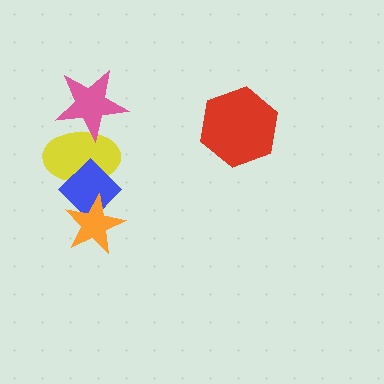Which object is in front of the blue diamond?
The orange star is in front of the blue diamond.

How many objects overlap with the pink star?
1 object overlaps with the pink star.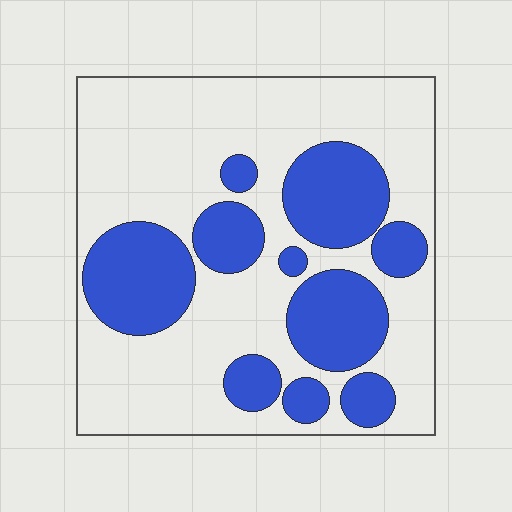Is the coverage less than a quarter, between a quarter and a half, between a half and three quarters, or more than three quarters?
Between a quarter and a half.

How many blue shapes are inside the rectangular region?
10.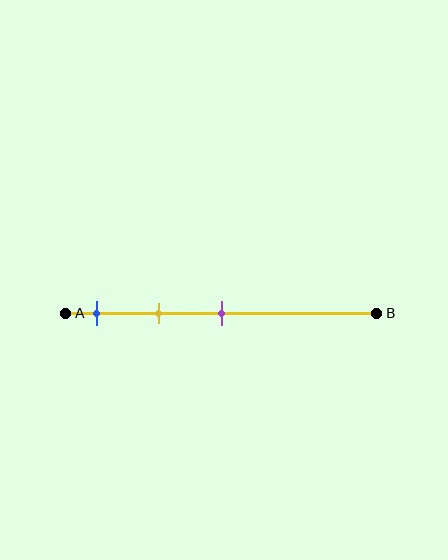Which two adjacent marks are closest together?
The blue and yellow marks are the closest adjacent pair.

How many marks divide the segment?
There are 3 marks dividing the segment.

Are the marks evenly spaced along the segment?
Yes, the marks are approximately evenly spaced.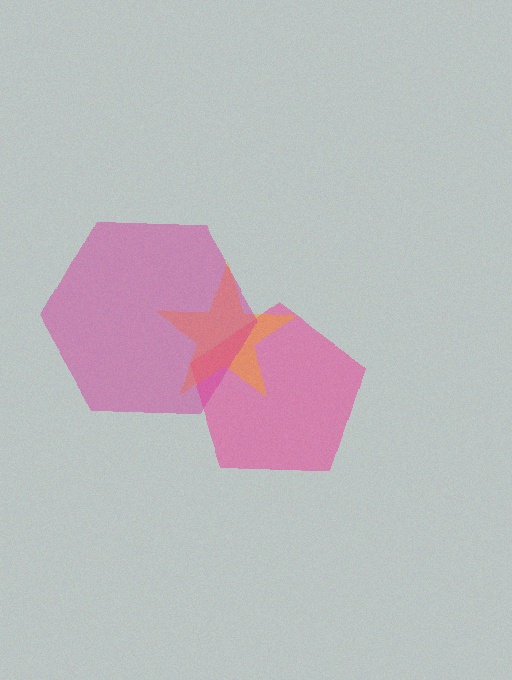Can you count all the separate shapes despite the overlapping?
Yes, there are 3 separate shapes.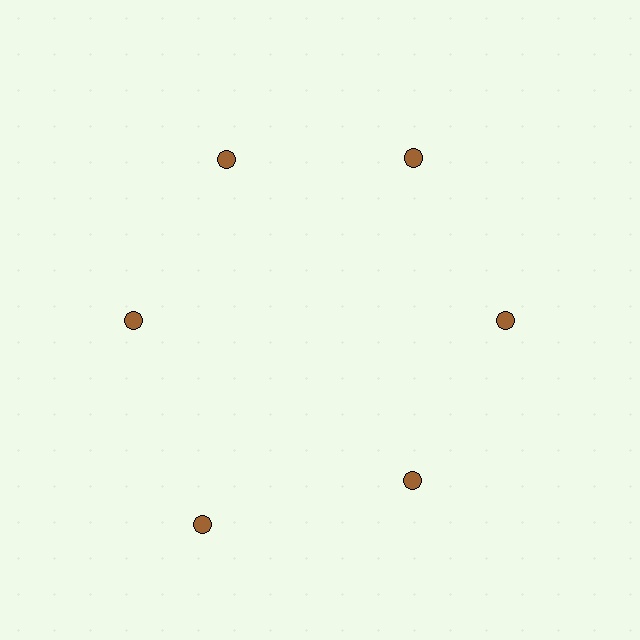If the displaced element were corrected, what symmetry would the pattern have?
It would have 6-fold rotational symmetry — the pattern would map onto itself every 60 degrees.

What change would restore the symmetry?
The symmetry would be restored by moving it inward, back onto the ring so that all 6 circles sit at equal angles and equal distance from the center.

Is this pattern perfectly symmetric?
No. The 6 brown circles are arranged in a ring, but one element near the 7 o'clock position is pushed outward from the center, breaking the 6-fold rotational symmetry.